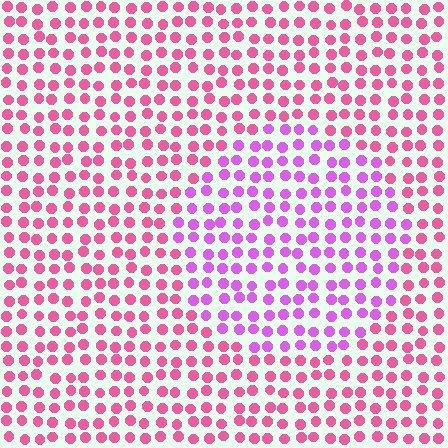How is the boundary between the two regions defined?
The boundary is defined purely by a slight shift in hue (about 37 degrees). Spacing, size, and orientation are identical on both sides.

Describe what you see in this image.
The image is filled with small pink elements in a uniform arrangement. A circle-shaped region is visible where the elements are tinted to a slightly different hue, forming a subtle color boundary.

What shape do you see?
I see a circle.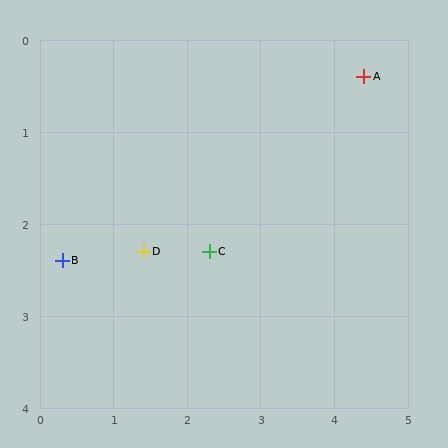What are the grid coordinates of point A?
Point A is at approximately (4.4, 0.4).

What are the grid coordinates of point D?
Point D is at approximately (1.4, 2.3).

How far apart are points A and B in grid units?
Points A and B are about 4.6 grid units apart.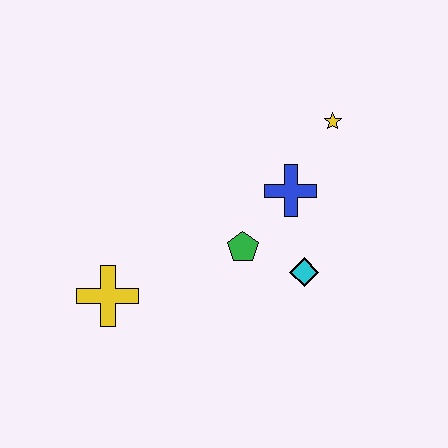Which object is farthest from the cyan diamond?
The yellow cross is farthest from the cyan diamond.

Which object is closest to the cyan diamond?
The green pentagon is closest to the cyan diamond.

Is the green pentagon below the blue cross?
Yes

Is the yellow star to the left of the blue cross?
No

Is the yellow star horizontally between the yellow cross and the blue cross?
No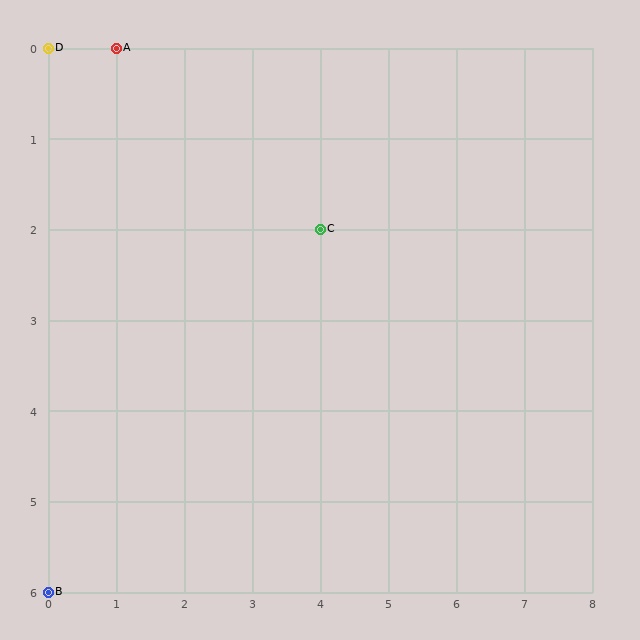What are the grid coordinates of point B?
Point B is at grid coordinates (0, 6).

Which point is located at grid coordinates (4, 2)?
Point C is at (4, 2).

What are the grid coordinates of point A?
Point A is at grid coordinates (1, 0).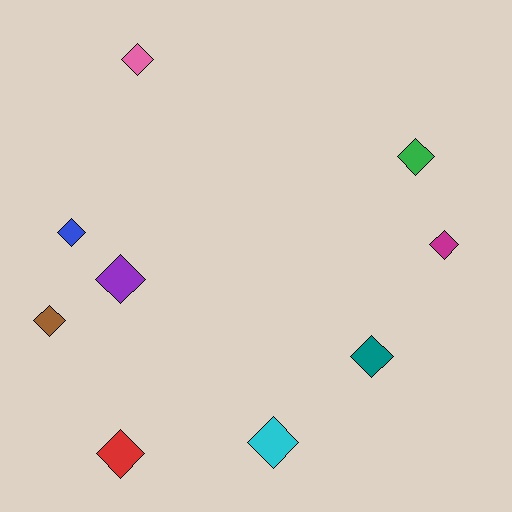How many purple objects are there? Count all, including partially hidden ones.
There is 1 purple object.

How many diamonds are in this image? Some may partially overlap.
There are 9 diamonds.